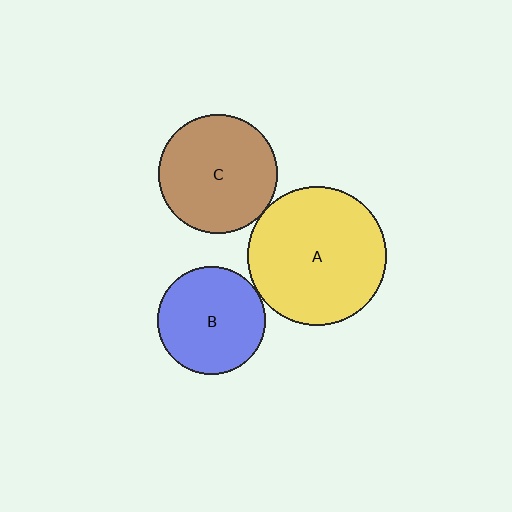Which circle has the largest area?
Circle A (yellow).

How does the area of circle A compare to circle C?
Approximately 1.4 times.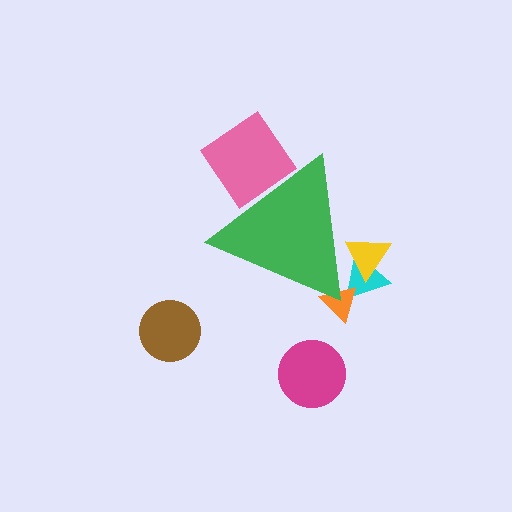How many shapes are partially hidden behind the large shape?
4 shapes are partially hidden.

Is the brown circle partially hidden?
No, the brown circle is fully visible.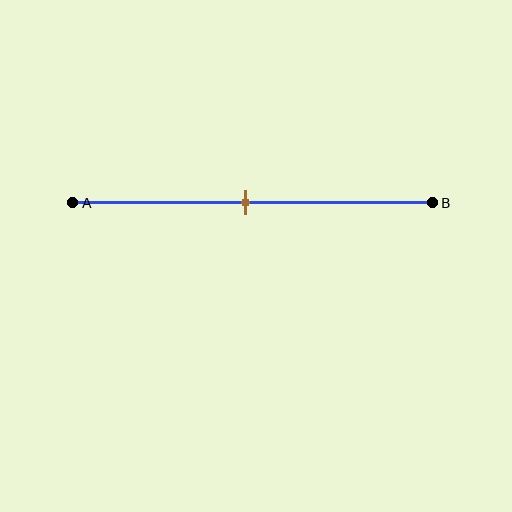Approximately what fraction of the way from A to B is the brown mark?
The brown mark is approximately 50% of the way from A to B.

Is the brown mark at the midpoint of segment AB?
Yes, the mark is approximately at the midpoint.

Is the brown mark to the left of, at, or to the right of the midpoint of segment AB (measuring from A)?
The brown mark is approximately at the midpoint of segment AB.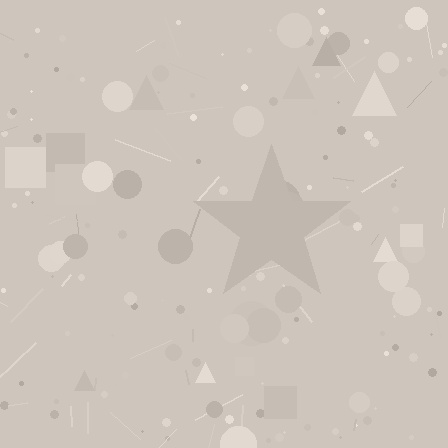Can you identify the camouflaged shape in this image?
The camouflaged shape is a star.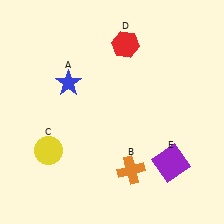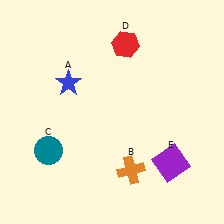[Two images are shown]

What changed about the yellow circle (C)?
In Image 1, C is yellow. In Image 2, it changed to teal.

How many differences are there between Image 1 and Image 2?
There is 1 difference between the two images.